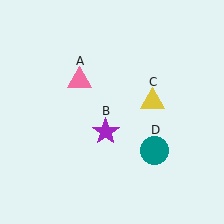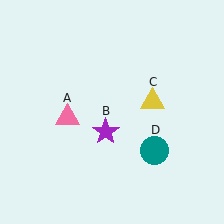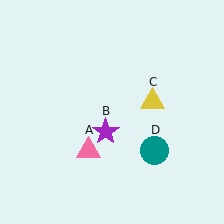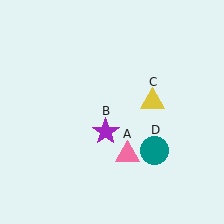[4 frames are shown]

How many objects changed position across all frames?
1 object changed position: pink triangle (object A).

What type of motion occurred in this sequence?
The pink triangle (object A) rotated counterclockwise around the center of the scene.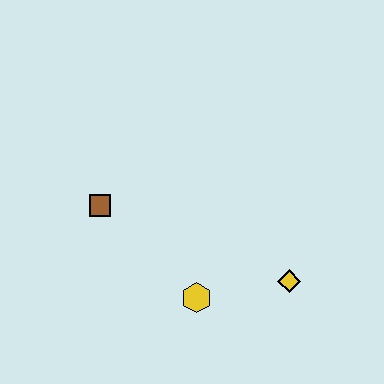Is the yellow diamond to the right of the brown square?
Yes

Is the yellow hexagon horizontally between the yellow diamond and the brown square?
Yes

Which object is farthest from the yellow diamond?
The brown square is farthest from the yellow diamond.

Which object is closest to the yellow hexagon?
The yellow diamond is closest to the yellow hexagon.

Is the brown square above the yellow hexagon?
Yes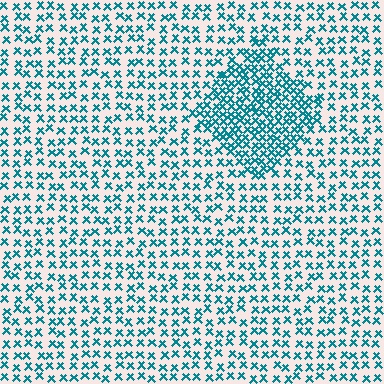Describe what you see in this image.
The image contains small teal elements arranged at two different densities. A diamond-shaped region is visible where the elements are more densely packed than the surrounding area.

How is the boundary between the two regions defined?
The boundary is defined by a change in element density (approximately 2.1x ratio). All elements are the same color, size, and shape.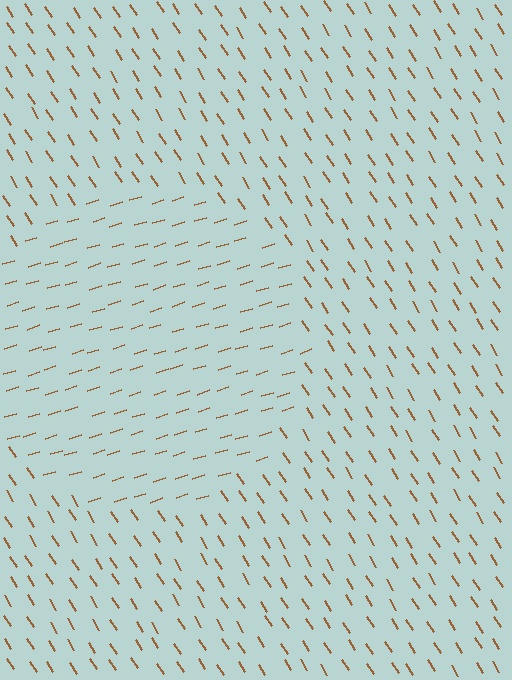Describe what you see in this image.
The image is filled with small brown line segments. A circle region in the image has lines oriented differently from the surrounding lines, creating a visible texture boundary.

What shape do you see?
I see a circle.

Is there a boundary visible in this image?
Yes, there is a texture boundary formed by a change in line orientation.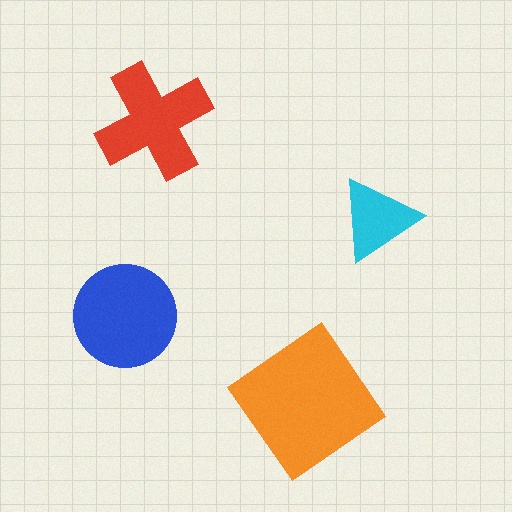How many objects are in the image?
There are 4 objects in the image.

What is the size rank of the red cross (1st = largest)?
3rd.